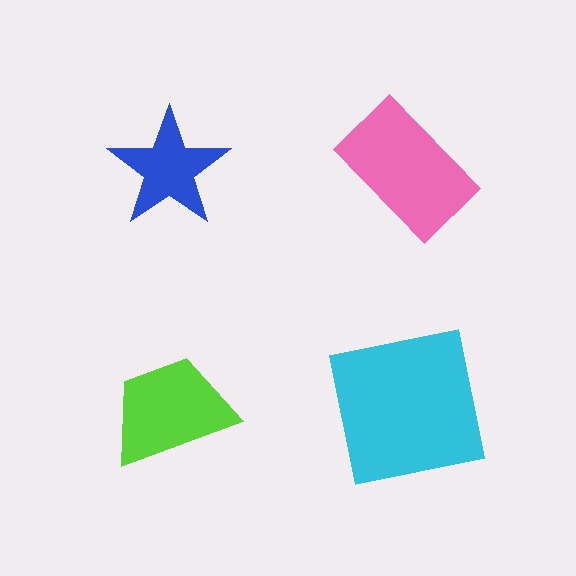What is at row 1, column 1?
A blue star.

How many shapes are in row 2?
2 shapes.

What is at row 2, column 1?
A lime trapezoid.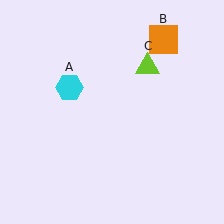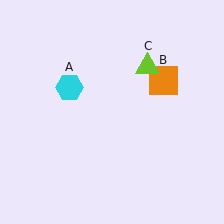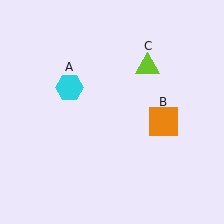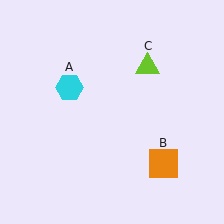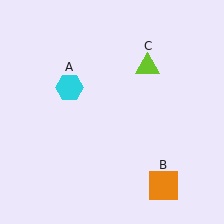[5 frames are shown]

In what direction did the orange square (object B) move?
The orange square (object B) moved down.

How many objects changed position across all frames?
1 object changed position: orange square (object B).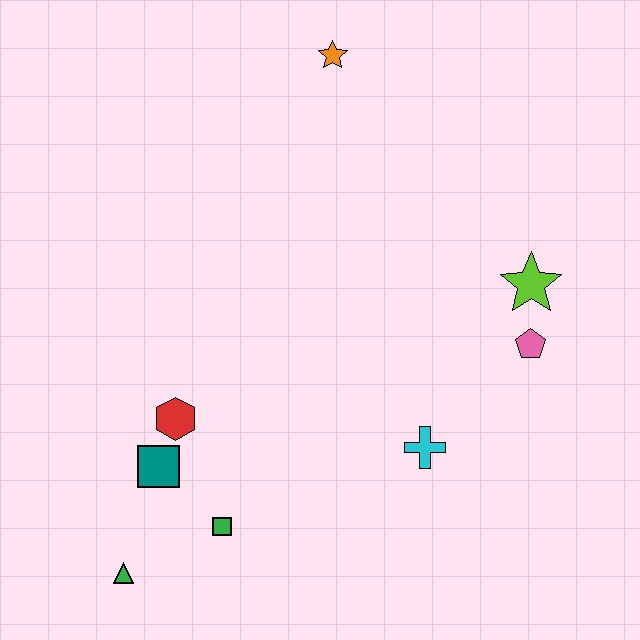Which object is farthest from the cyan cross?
The orange star is farthest from the cyan cross.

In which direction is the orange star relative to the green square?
The orange star is above the green square.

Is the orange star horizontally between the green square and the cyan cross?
Yes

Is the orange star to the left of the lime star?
Yes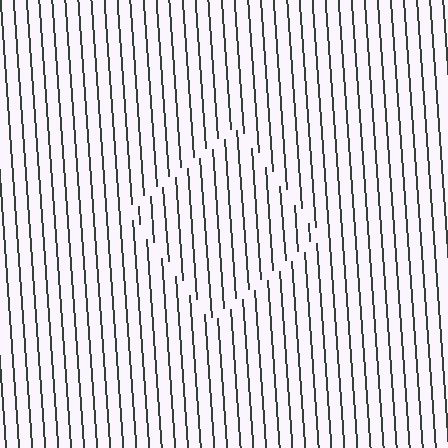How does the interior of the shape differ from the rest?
The interior of the shape contains the same grating, shifted by half a period — the contour is defined by the phase discontinuity where line-ends from the inner and outer gratings abut.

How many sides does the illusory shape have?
4 sides — the line-ends trace a square.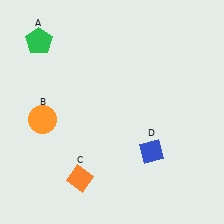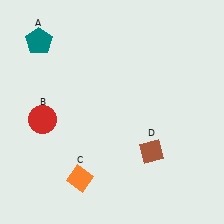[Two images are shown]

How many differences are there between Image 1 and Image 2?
There are 3 differences between the two images.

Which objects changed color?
A changed from green to teal. B changed from orange to red. D changed from blue to brown.